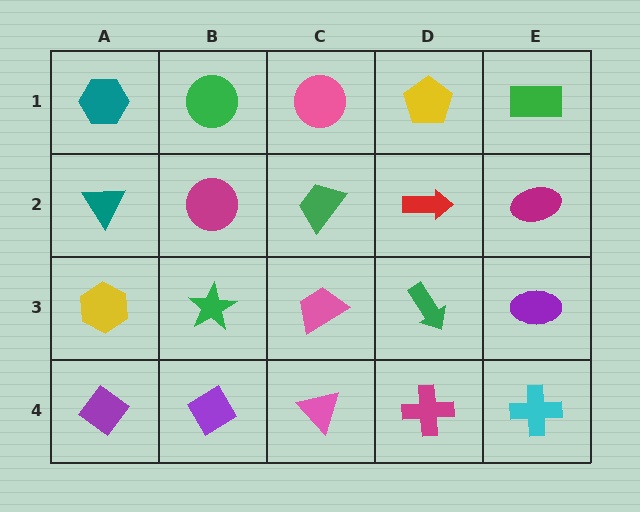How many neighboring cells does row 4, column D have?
3.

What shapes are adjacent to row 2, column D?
A yellow pentagon (row 1, column D), a green arrow (row 3, column D), a green trapezoid (row 2, column C), a magenta ellipse (row 2, column E).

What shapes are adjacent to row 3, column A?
A teal triangle (row 2, column A), a purple diamond (row 4, column A), a green star (row 3, column B).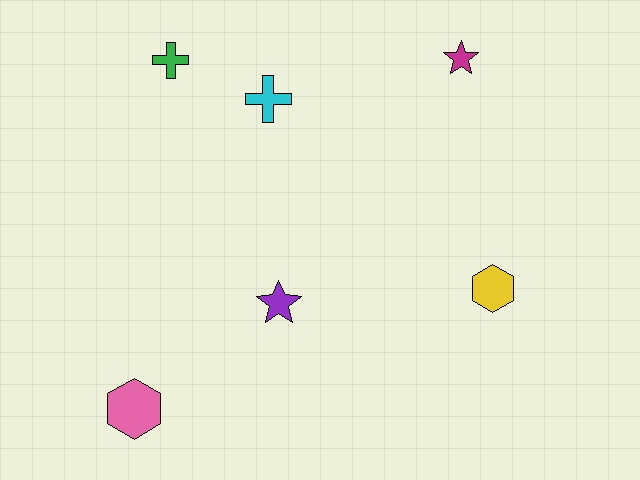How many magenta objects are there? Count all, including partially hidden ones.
There is 1 magenta object.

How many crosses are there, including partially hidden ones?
There are 2 crosses.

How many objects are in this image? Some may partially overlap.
There are 6 objects.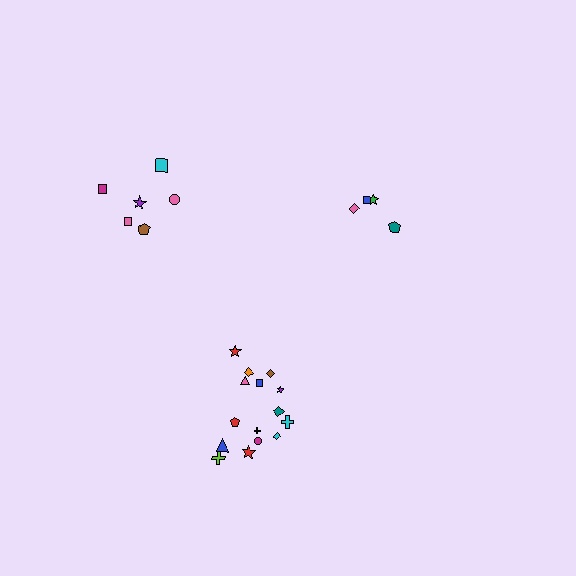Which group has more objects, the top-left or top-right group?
The top-left group.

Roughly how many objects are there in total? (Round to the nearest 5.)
Roughly 25 objects in total.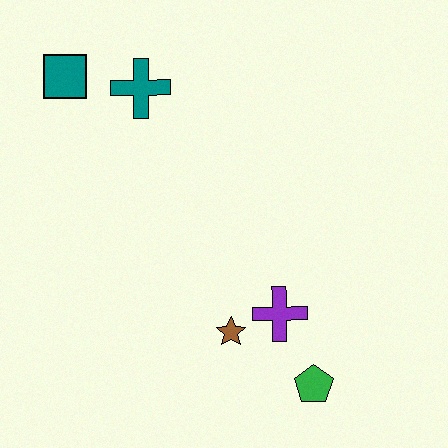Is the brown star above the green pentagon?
Yes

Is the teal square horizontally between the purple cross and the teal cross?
No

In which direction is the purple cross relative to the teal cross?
The purple cross is below the teal cross.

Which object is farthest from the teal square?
The green pentagon is farthest from the teal square.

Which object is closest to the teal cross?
The teal square is closest to the teal cross.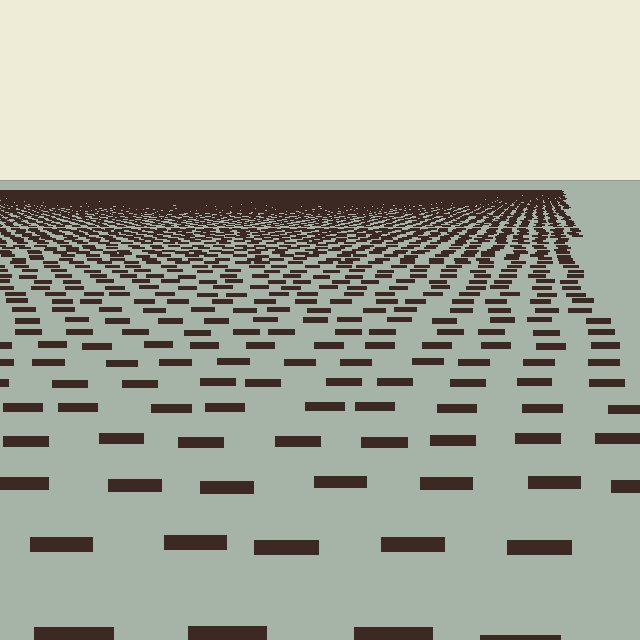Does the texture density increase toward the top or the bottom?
Density increases toward the top.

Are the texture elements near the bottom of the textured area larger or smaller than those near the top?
Larger. Near the bottom, elements are closer to the viewer and appear at a bigger on-screen size.